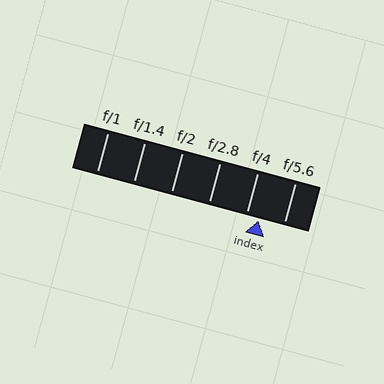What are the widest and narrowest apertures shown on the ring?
The widest aperture shown is f/1 and the narrowest is f/5.6.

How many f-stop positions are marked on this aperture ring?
There are 6 f-stop positions marked.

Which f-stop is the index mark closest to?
The index mark is closest to f/4.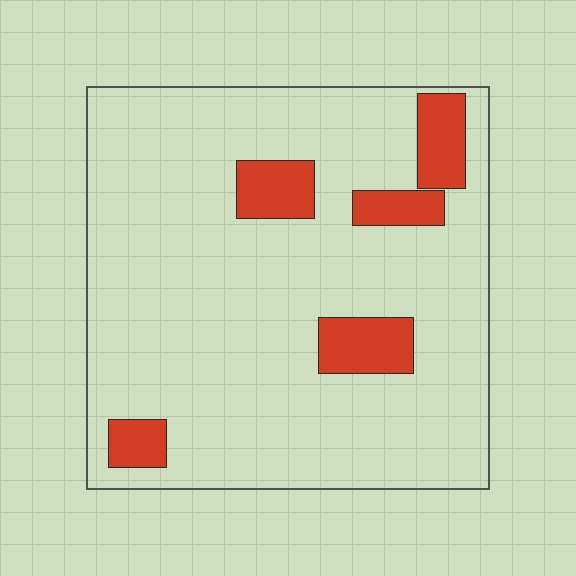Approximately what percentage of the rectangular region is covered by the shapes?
Approximately 15%.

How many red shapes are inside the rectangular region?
5.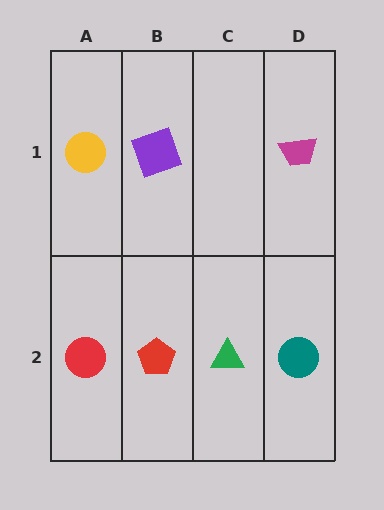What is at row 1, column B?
A purple square.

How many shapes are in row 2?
4 shapes.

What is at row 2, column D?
A teal circle.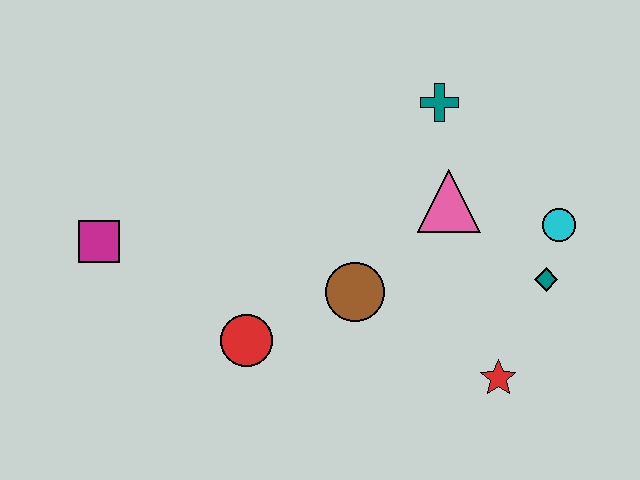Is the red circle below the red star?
No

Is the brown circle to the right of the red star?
No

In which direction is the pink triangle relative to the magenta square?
The pink triangle is to the right of the magenta square.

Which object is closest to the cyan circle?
The teal diamond is closest to the cyan circle.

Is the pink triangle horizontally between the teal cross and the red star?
Yes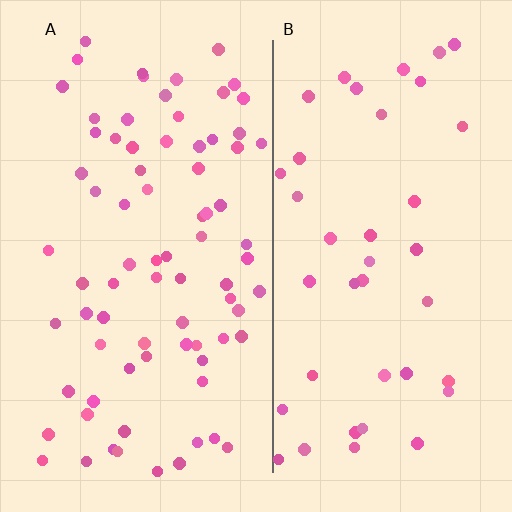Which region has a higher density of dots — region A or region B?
A (the left).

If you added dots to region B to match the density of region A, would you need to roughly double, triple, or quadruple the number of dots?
Approximately double.